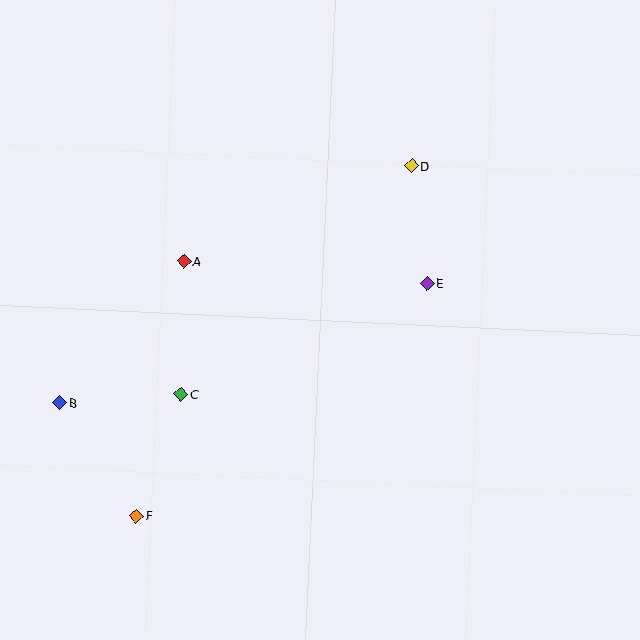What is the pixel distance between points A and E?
The distance between A and E is 244 pixels.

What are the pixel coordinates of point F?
Point F is at (136, 516).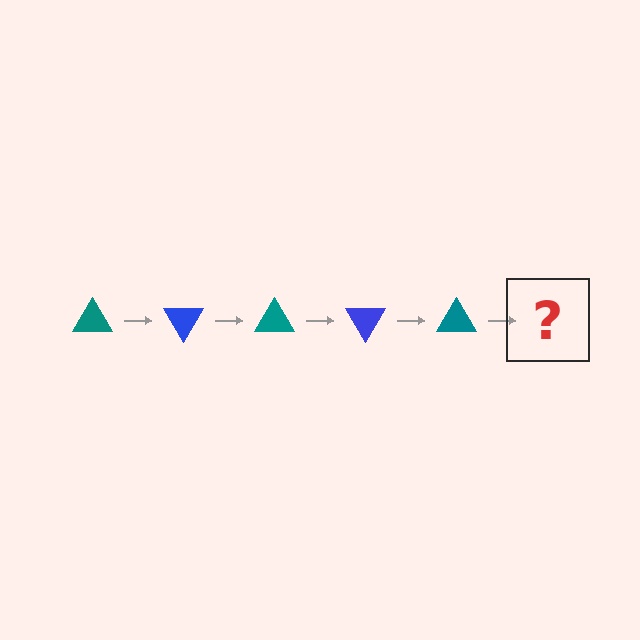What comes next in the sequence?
The next element should be a blue triangle, rotated 300 degrees from the start.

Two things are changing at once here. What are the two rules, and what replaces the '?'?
The two rules are that it rotates 60 degrees each step and the color cycles through teal and blue. The '?' should be a blue triangle, rotated 300 degrees from the start.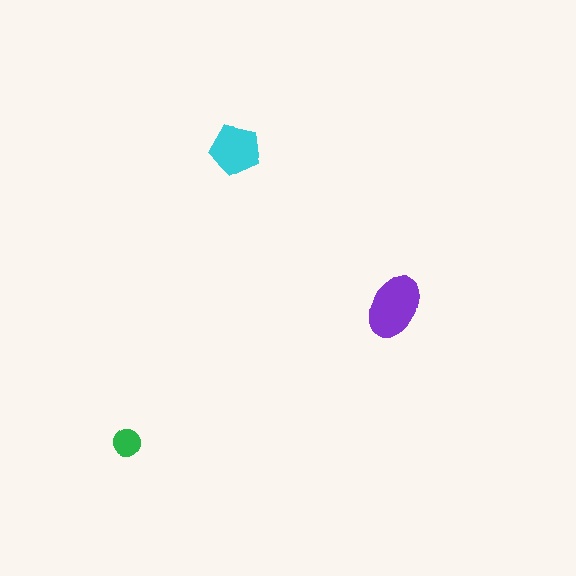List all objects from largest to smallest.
The purple ellipse, the cyan pentagon, the green circle.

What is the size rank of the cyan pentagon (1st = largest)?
2nd.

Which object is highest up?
The cyan pentagon is topmost.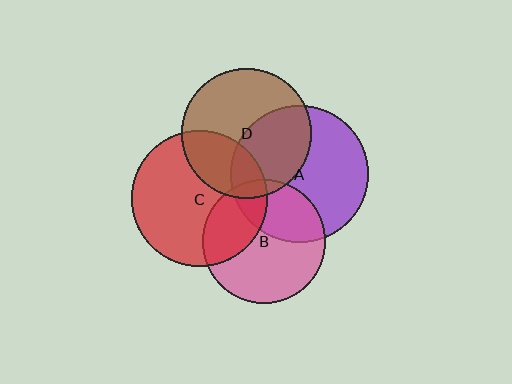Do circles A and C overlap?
Yes.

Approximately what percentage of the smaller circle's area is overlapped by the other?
Approximately 15%.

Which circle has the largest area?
Circle A (purple).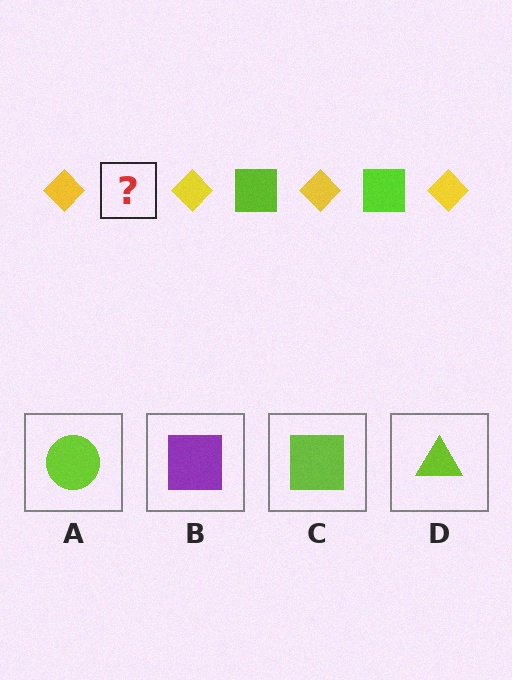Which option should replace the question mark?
Option C.